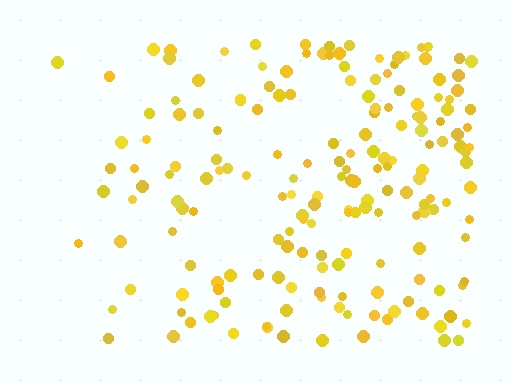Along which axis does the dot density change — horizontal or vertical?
Horizontal.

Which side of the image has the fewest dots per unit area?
The left.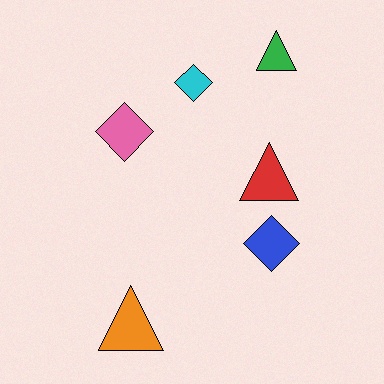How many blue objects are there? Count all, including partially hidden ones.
There is 1 blue object.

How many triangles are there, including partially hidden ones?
There are 3 triangles.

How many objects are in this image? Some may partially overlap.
There are 6 objects.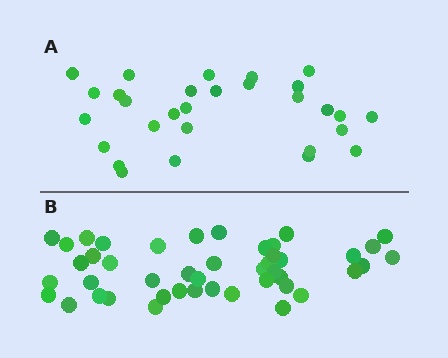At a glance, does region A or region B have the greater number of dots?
Region B (the bottom region) has more dots.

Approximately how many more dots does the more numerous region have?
Region B has approximately 15 more dots than region A.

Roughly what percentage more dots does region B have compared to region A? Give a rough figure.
About 55% more.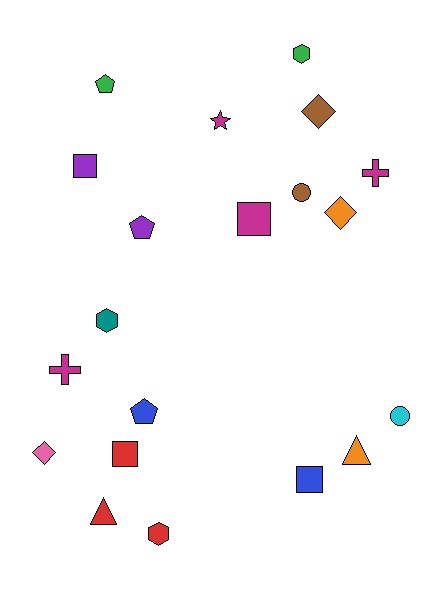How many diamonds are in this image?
There are 3 diamonds.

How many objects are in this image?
There are 20 objects.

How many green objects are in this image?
There are 2 green objects.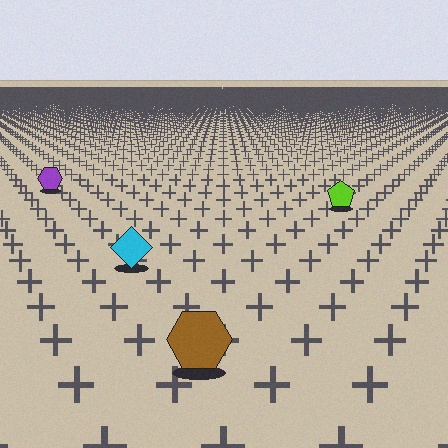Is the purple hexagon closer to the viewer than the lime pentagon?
No. The lime pentagon is closer — you can tell from the texture gradient: the ground texture is coarser near it.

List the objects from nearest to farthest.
From nearest to farthest: the brown hexagon, the cyan diamond, the lime pentagon, the purple hexagon.